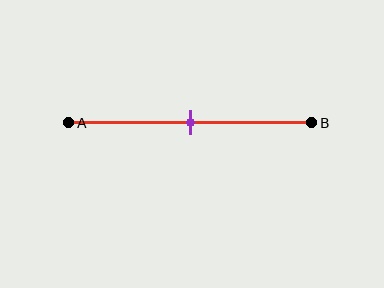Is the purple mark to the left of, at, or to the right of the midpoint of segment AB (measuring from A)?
The purple mark is approximately at the midpoint of segment AB.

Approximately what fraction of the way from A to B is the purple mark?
The purple mark is approximately 50% of the way from A to B.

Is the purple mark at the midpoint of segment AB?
Yes, the mark is approximately at the midpoint.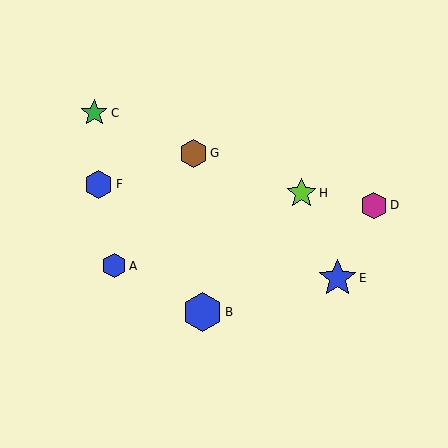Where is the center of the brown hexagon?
The center of the brown hexagon is at (193, 153).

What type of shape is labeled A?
Shape A is a blue hexagon.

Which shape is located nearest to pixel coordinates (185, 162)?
The brown hexagon (labeled G) at (193, 153) is nearest to that location.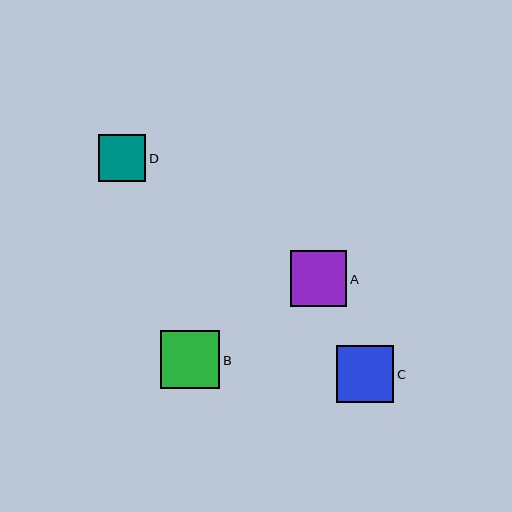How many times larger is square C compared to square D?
Square C is approximately 1.2 times the size of square D.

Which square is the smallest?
Square D is the smallest with a size of approximately 48 pixels.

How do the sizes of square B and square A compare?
Square B and square A are approximately the same size.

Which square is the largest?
Square B is the largest with a size of approximately 59 pixels.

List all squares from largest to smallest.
From largest to smallest: B, C, A, D.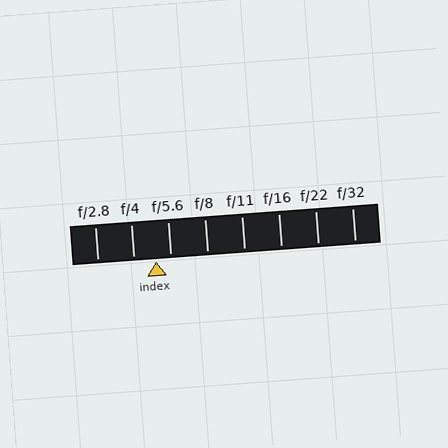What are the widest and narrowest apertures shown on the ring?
The widest aperture shown is f/2.8 and the narrowest is f/32.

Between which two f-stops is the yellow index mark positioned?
The index mark is between f/4 and f/5.6.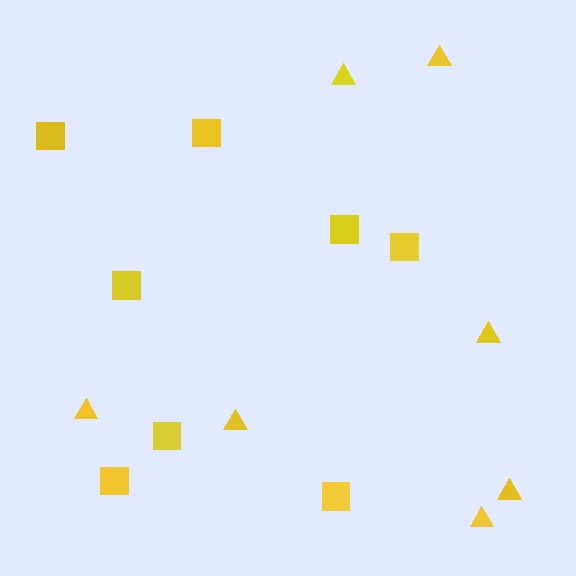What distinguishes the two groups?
There are 2 groups: one group of squares (8) and one group of triangles (7).